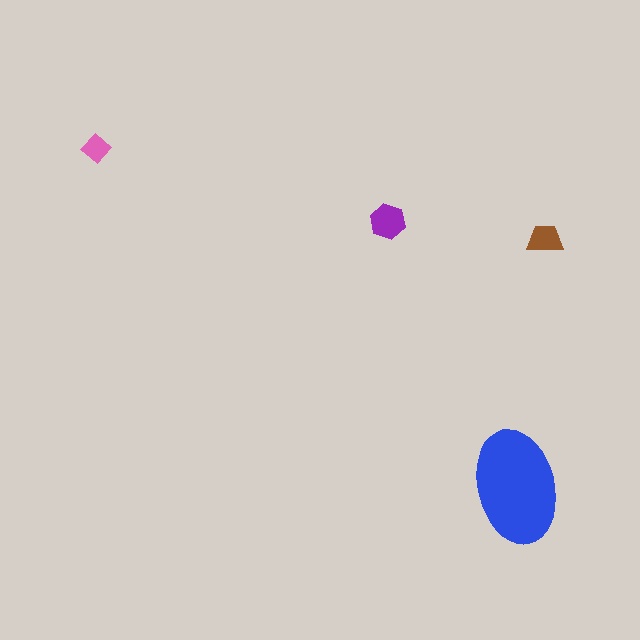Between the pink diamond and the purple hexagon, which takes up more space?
The purple hexagon.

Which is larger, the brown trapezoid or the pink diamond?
The brown trapezoid.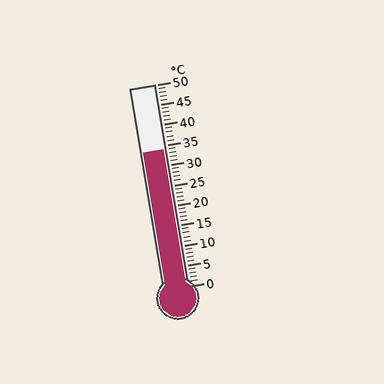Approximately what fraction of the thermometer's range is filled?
The thermometer is filled to approximately 70% of its range.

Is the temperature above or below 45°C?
The temperature is below 45°C.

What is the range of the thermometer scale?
The thermometer scale ranges from 0°C to 50°C.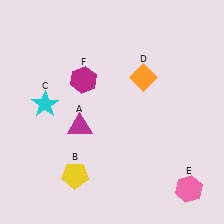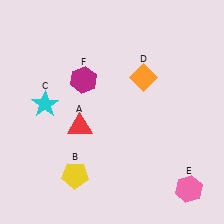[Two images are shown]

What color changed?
The triangle (A) changed from magenta in Image 1 to red in Image 2.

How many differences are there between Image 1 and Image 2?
There is 1 difference between the two images.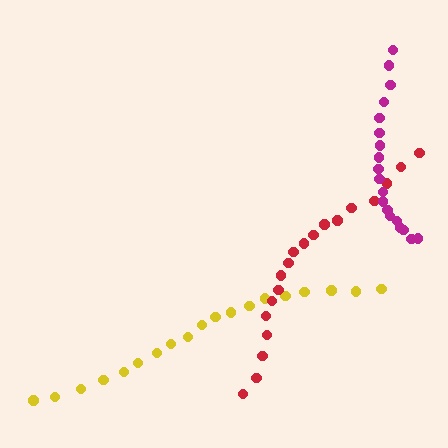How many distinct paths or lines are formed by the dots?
There are 3 distinct paths.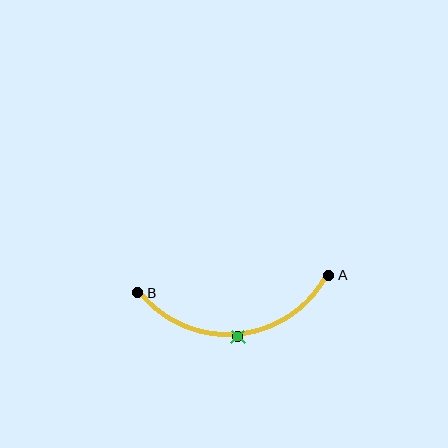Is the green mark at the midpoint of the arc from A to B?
Yes. The green mark lies on the arc at equal arc-length from both A and B — it is the arc midpoint.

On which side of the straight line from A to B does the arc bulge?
The arc bulges below the straight line connecting A and B.